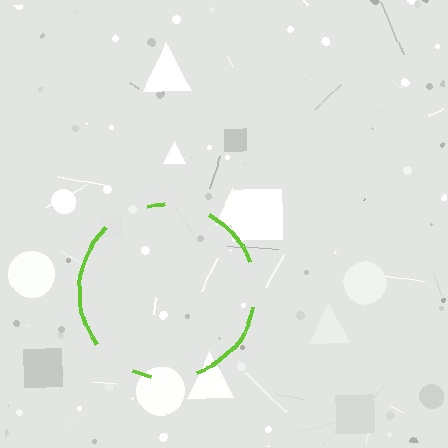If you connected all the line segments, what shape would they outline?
They would outline a circle.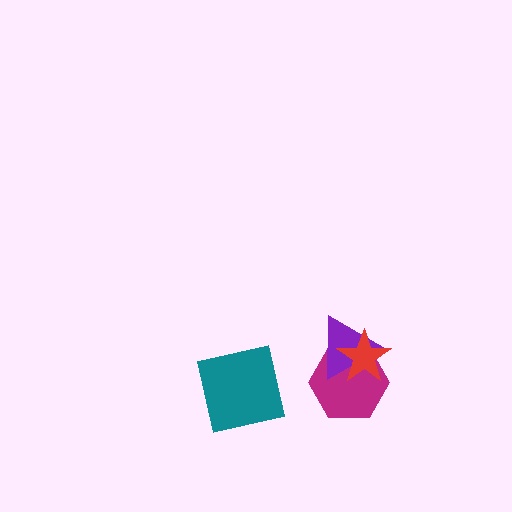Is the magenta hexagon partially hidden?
Yes, it is partially covered by another shape.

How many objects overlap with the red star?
2 objects overlap with the red star.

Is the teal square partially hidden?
No, no other shape covers it.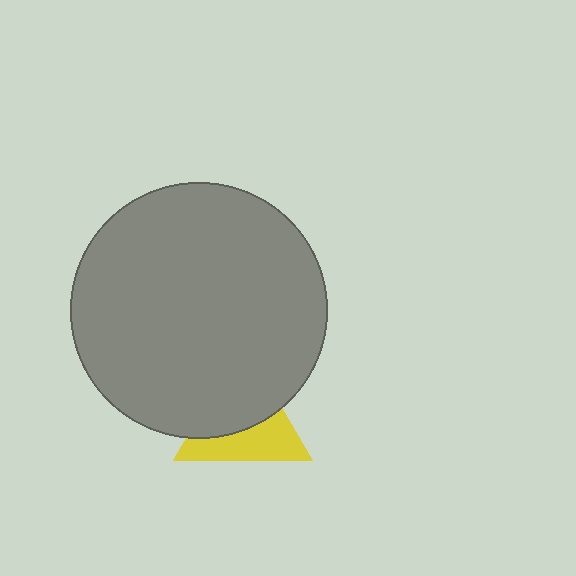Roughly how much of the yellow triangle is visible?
About half of it is visible (roughly 46%).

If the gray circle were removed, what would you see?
You would see the complete yellow triangle.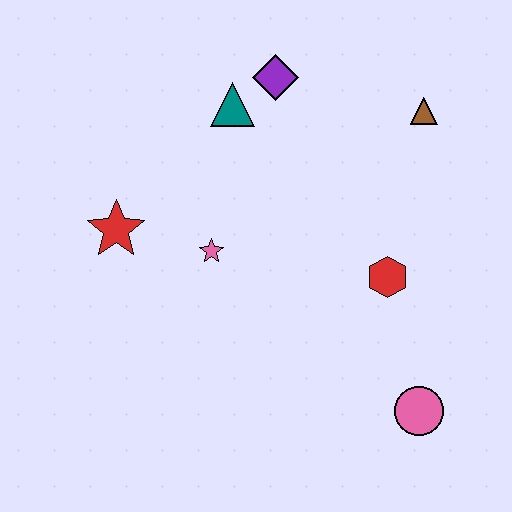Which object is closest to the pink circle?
The red hexagon is closest to the pink circle.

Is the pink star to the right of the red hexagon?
No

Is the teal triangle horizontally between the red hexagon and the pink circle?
No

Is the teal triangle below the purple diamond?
Yes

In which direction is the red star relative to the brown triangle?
The red star is to the left of the brown triangle.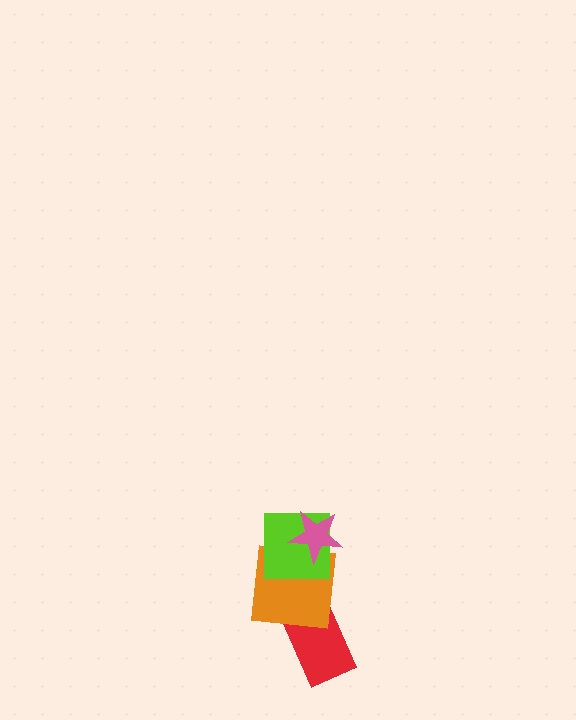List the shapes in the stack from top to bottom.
From top to bottom: the pink star, the lime square, the orange square, the red rectangle.